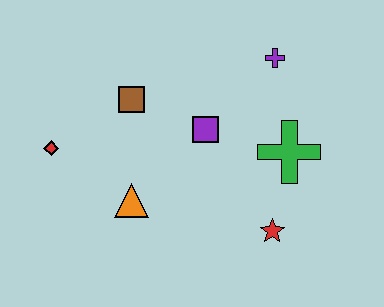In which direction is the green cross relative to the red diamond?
The green cross is to the right of the red diamond.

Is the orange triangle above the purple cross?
No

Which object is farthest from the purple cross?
The red diamond is farthest from the purple cross.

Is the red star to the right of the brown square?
Yes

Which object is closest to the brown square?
The purple square is closest to the brown square.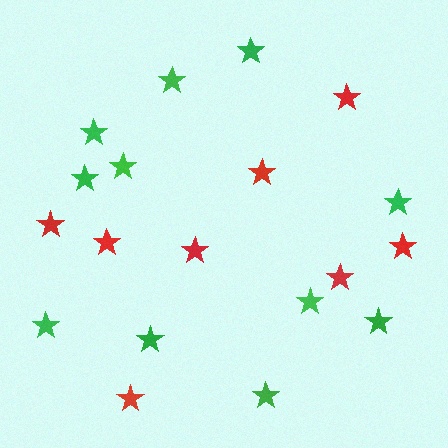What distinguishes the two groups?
There are 2 groups: one group of green stars (11) and one group of red stars (8).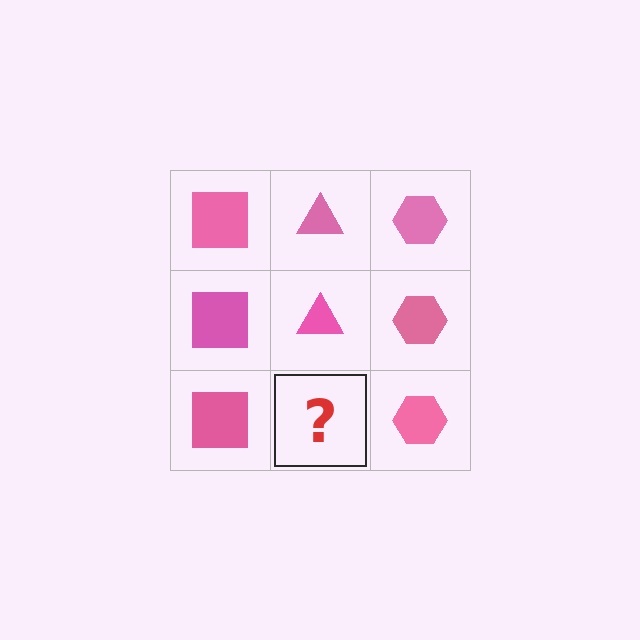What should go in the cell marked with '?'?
The missing cell should contain a pink triangle.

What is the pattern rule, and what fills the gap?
The rule is that each column has a consistent shape. The gap should be filled with a pink triangle.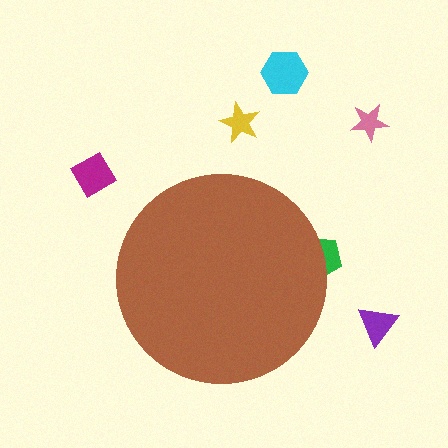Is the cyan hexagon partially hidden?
No, the cyan hexagon is fully visible.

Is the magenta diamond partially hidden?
No, the magenta diamond is fully visible.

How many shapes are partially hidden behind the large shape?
1 shape is partially hidden.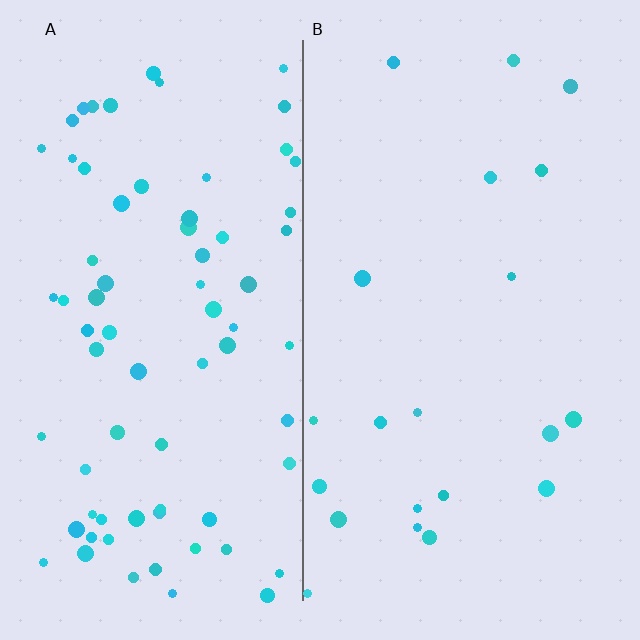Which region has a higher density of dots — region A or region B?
A (the left).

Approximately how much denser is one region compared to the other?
Approximately 3.5× — region A over region B.